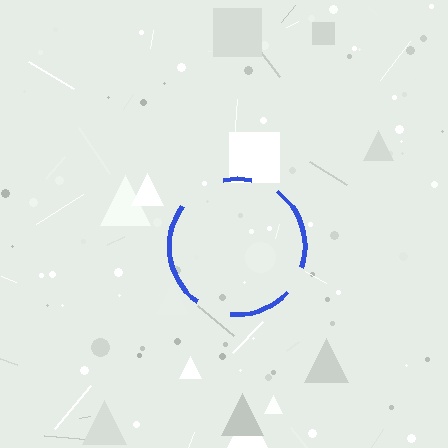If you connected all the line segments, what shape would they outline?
They would outline a circle.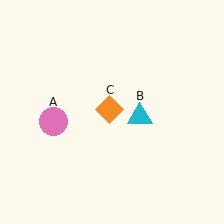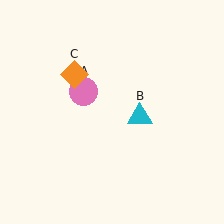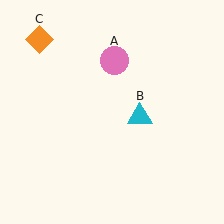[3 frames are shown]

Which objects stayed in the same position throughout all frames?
Cyan triangle (object B) remained stationary.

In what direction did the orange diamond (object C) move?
The orange diamond (object C) moved up and to the left.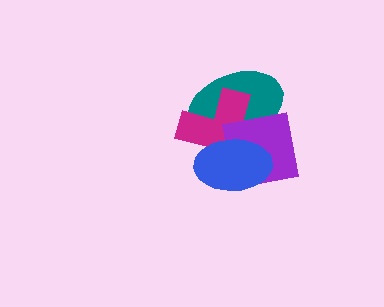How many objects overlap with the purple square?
3 objects overlap with the purple square.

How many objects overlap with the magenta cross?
3 objects overlap with the magenta cross.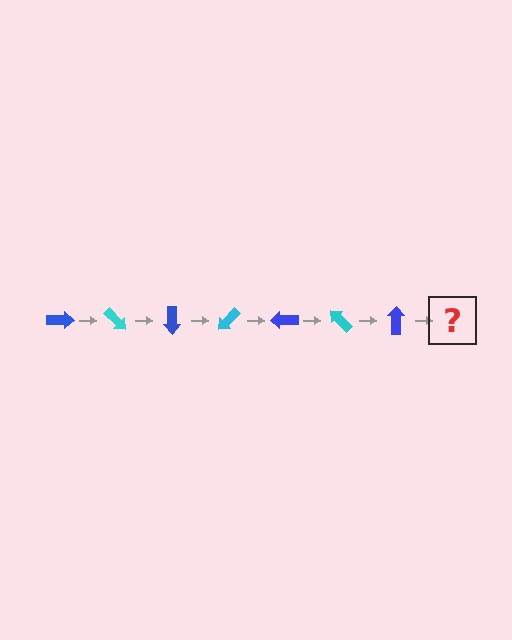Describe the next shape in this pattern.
It should be a cyan arrow, rotated 315 degrees from the start.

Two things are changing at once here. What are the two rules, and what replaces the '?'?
The two rules are that it rotates 45 degrees each step and the color cycles through blue and cyan. The '?' should be a cyan arrow, rotated 315 degrees from the start.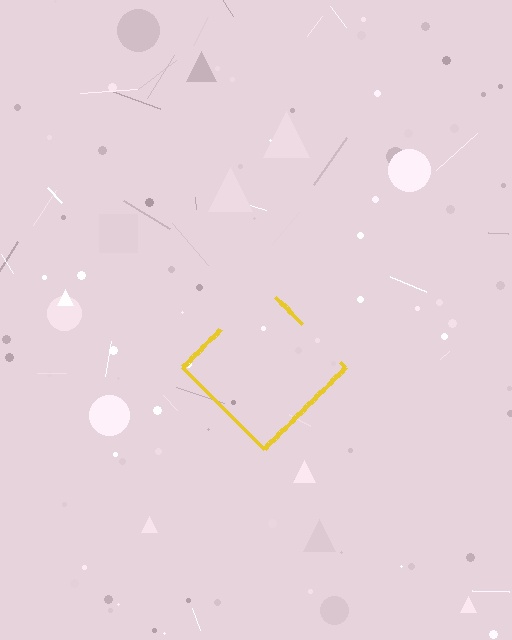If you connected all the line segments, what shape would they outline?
They would outline a diamond.